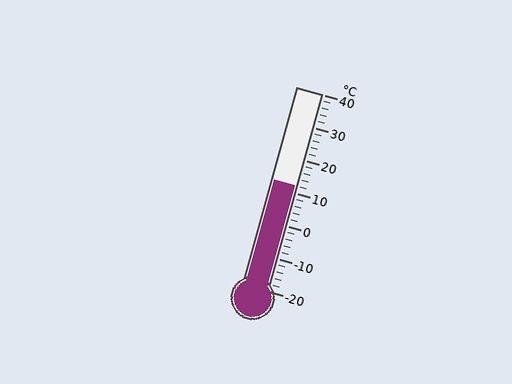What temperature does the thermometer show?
The thermometer shows approximately 12°C.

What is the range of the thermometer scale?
The thermometer scale ranges from -20°C to 40°C.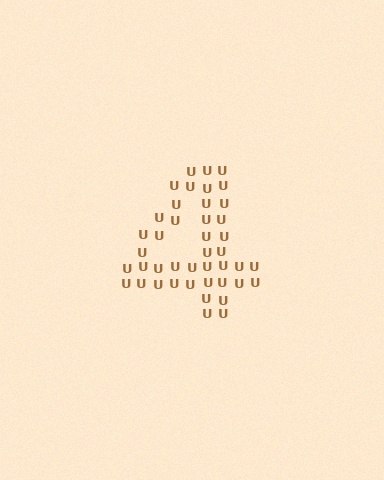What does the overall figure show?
The overall figure shows the digit 4.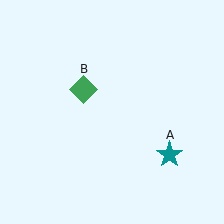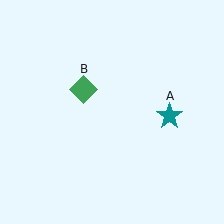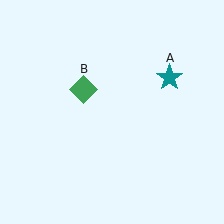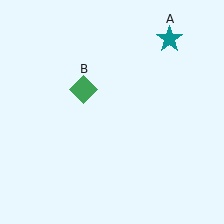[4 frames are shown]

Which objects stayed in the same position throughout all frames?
Green diamond (object B) remained stationary.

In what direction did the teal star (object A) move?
The teal star (object A) moved up.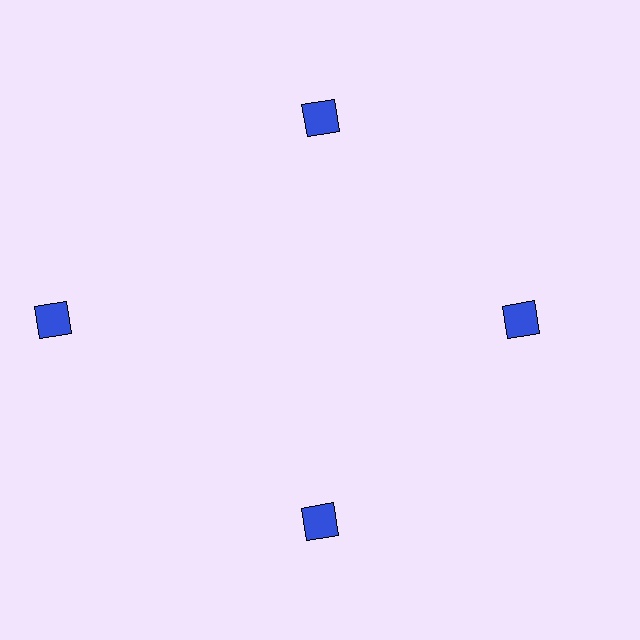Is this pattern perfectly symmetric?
No. The 4 blue diamonds are arranged in a ring, but one element near the 9 o'clock position is pushed outward from the center, breaking the 4-fold rotational symmetry.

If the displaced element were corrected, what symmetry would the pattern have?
It would have 4-fold rotational symmetry — the pattern would map onto itself every 90 degrees.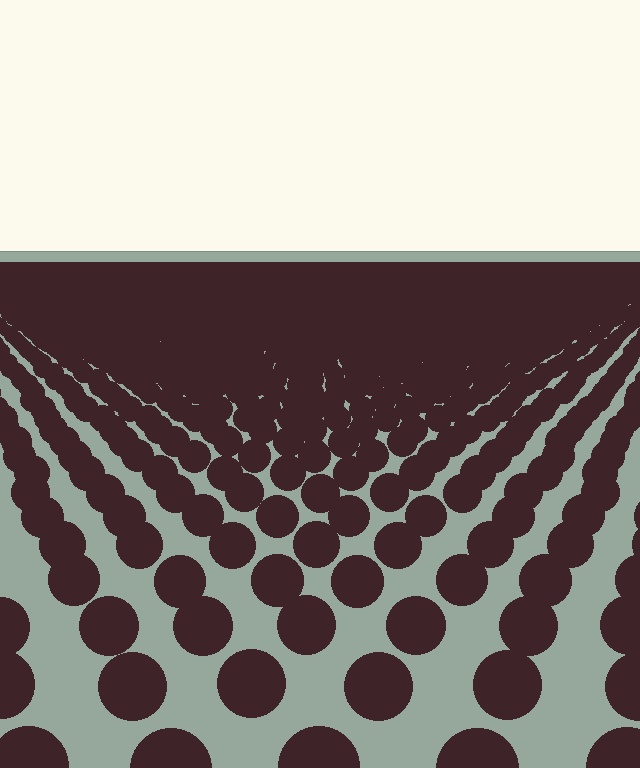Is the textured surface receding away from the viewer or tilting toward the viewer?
The surface is receding away from the viewer. Texture elements get smaller and denser toward the top.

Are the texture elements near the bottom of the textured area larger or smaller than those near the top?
Larger. Near the bottom, elements are closer to the viewer and appear at a bigger on-screen size.